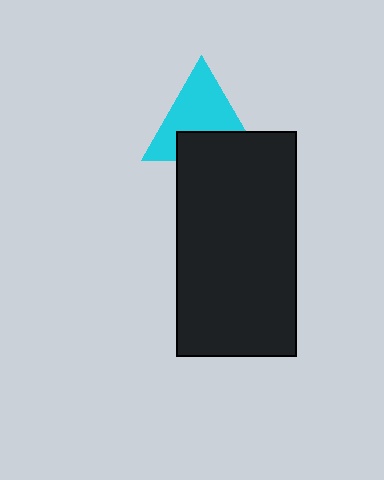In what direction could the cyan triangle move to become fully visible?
The cyan triangle could move up. That would shift it out from behind the black rectangle entirely.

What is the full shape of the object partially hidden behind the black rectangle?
The partially hidden object is a cyan triangle.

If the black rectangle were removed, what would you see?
You would see the complete cyan triangle.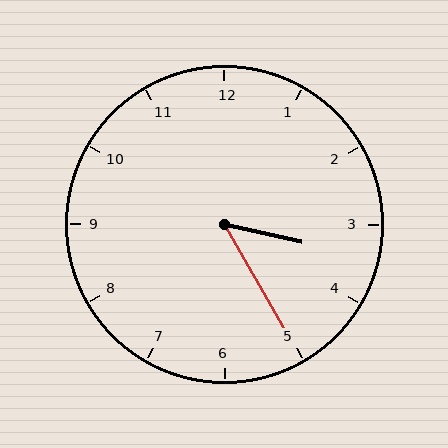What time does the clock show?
3:25.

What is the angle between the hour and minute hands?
Approximately 48 degrees.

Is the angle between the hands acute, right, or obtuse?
It is acute.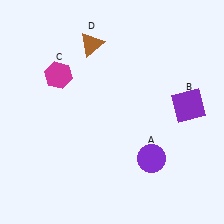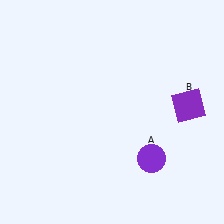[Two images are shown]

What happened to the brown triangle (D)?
The brown triangle (D) was removed in Image 2. It was in the top-left area of Image 1.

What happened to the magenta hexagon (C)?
The magenta hexagon (C) was removed in Image 2. It was in the top-left area of Image 1.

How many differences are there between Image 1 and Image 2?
There are 2 differences between the two images.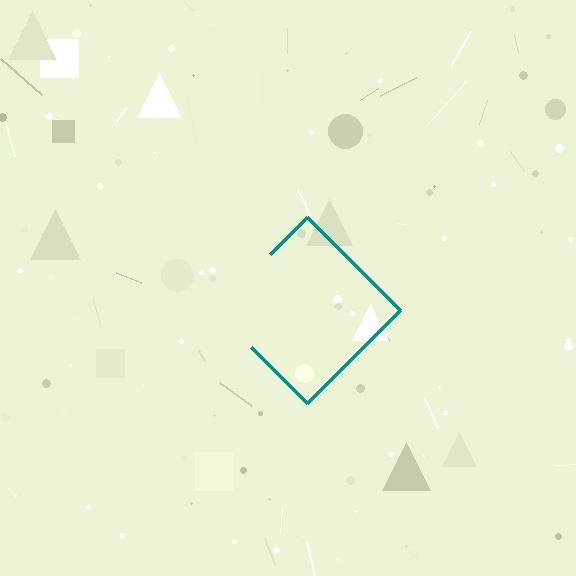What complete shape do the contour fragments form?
The contour fragments form a diamond.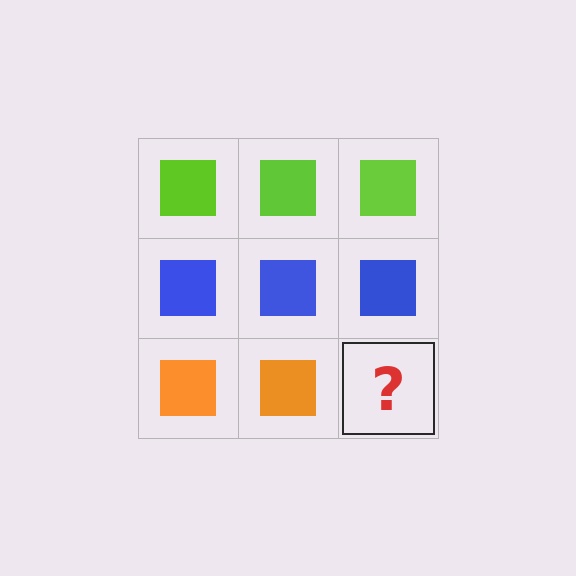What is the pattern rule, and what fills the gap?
The rule is that each row has a consistent color. The gap should be filled with an orange square.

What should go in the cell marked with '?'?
The missing cell should contain an orange square.